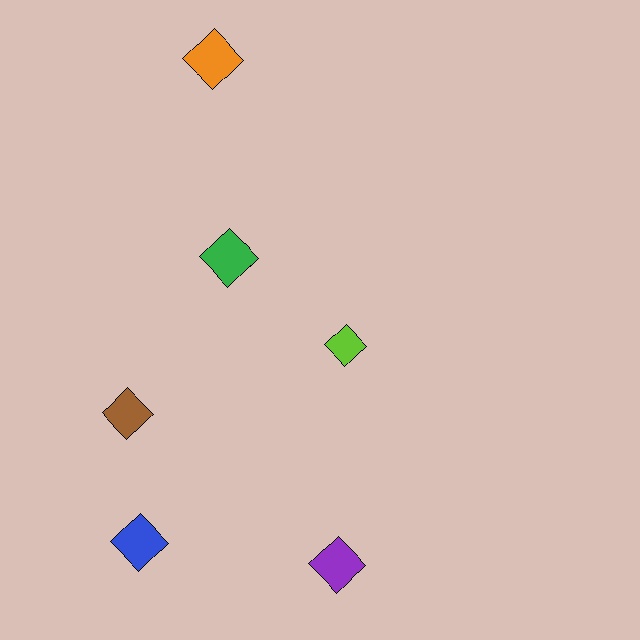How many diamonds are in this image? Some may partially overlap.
There are 6 diamonds.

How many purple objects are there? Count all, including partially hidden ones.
There is 1 purple object.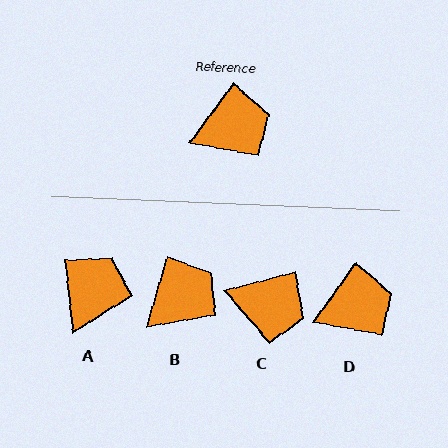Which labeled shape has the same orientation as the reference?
D.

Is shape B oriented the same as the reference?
No, it is off by about 20 degrees.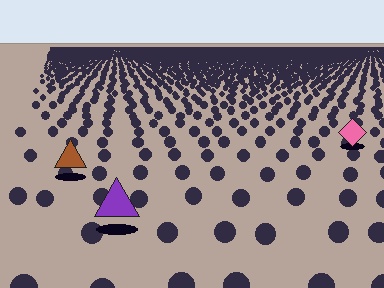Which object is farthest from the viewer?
The pink diamond is farthest from the viewer. It appears smaller and the ground texture around it is denser.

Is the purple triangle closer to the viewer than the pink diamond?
Yes. The purple triangle is closer — you can tell from the texture gradient: the ground texture is coarser near it.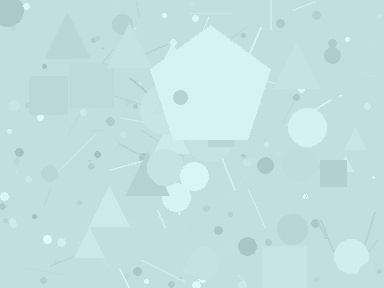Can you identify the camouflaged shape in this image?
The camouflaged shape is a pentagon.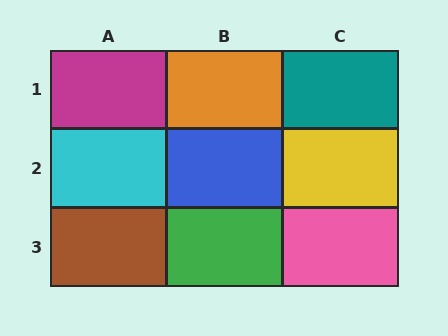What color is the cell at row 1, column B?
Orange.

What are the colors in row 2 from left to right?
Cyan, blue, yellow.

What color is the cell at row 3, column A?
Brown.